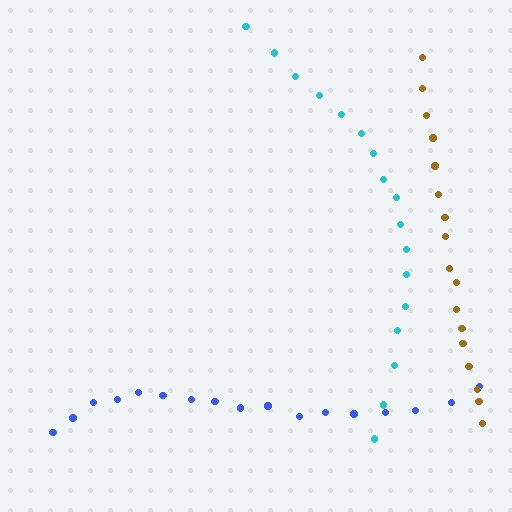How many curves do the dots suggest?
There are 3 distinct paths.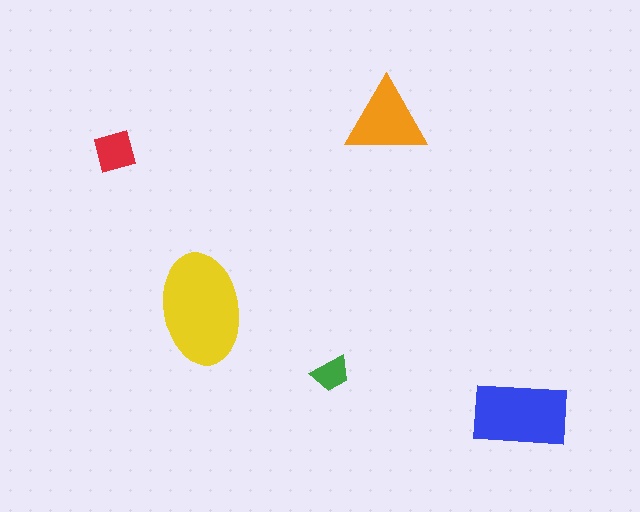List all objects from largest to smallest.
The yellow ellipse, the blue rectangle, the orange triangle, the red diamond, the green trapezoid.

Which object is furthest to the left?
The red diamond is leftmost.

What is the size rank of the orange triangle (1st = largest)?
3rd.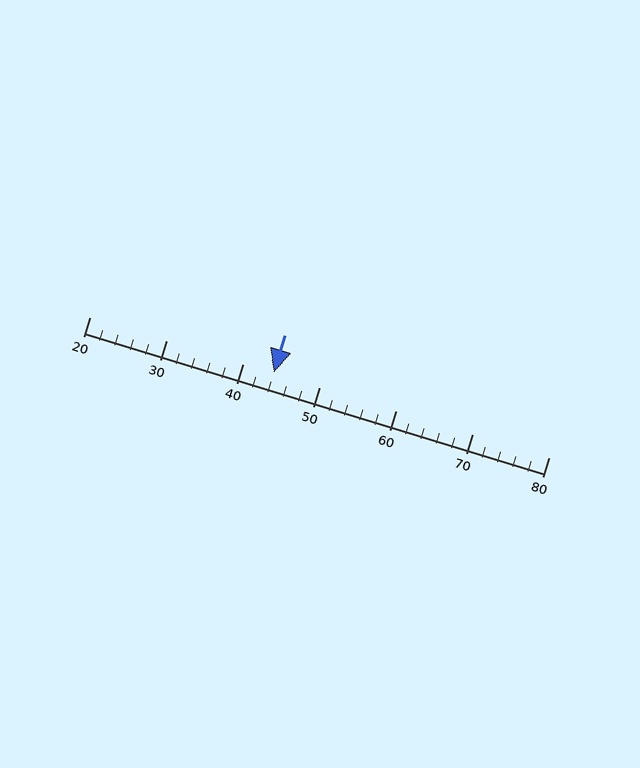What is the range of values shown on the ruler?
The ruler shows values from 20 to 80.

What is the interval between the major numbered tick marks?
The major tick marks are spaced 10 units apart.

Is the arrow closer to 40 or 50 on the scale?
The arrow is closer to 40.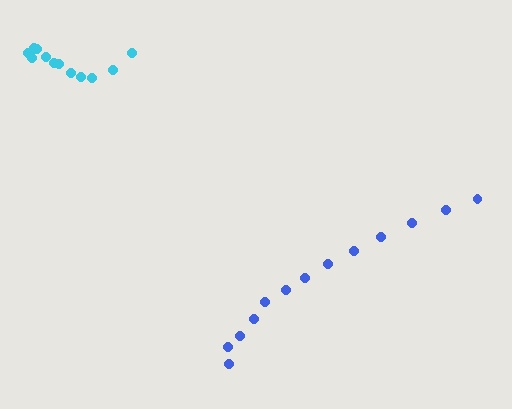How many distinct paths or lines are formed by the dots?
There are 2 distinct paths.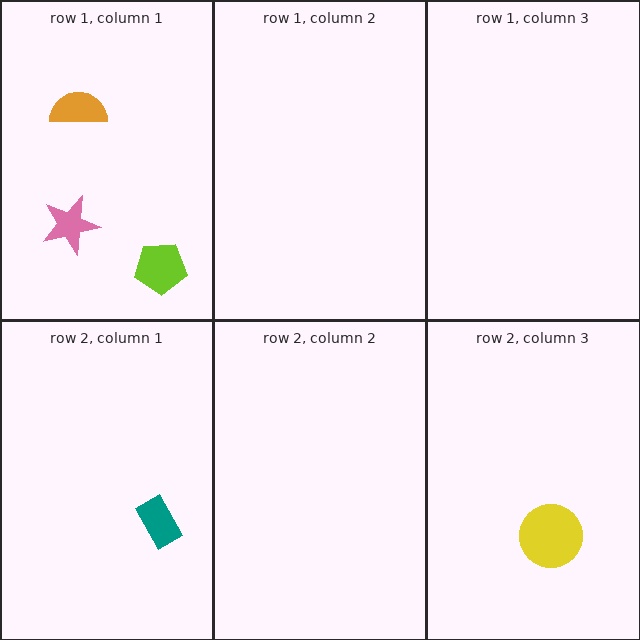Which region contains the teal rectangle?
The row 2, column 1 region.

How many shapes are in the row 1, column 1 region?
3.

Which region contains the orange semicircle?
The row 1, column 1 region.